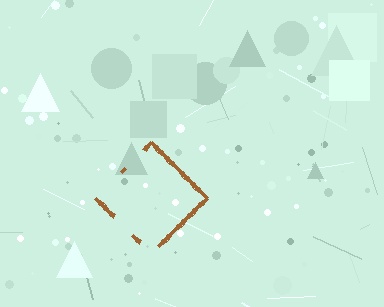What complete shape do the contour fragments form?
The contour fragments form a diamond.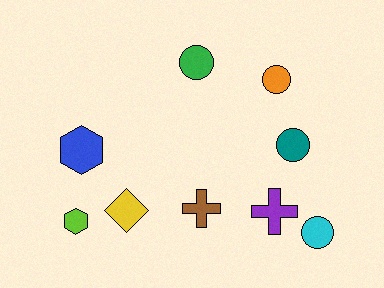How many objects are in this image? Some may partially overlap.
There are 9 objects.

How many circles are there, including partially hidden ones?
There are 4 circles.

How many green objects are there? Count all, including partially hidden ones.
There is 1 green object.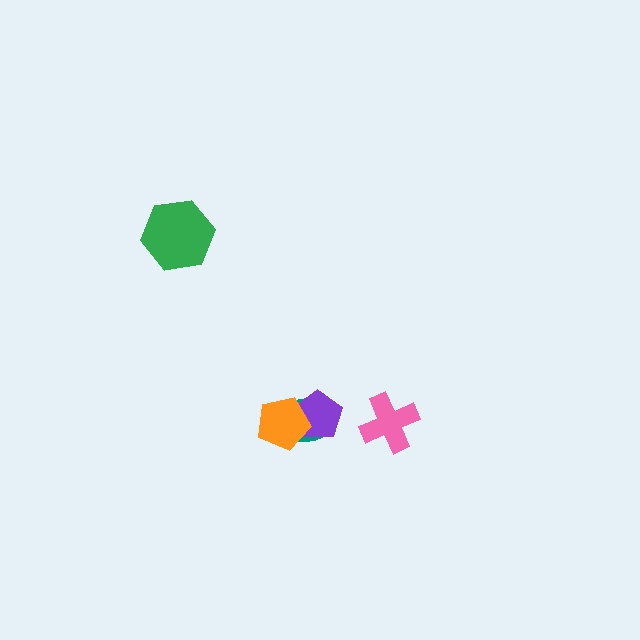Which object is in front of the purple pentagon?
The orange pentagon is in front of the purple pentagon.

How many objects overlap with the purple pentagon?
2 objects overlap with the purple pentagon.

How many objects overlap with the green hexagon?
0 objects overlap with the green hexagon.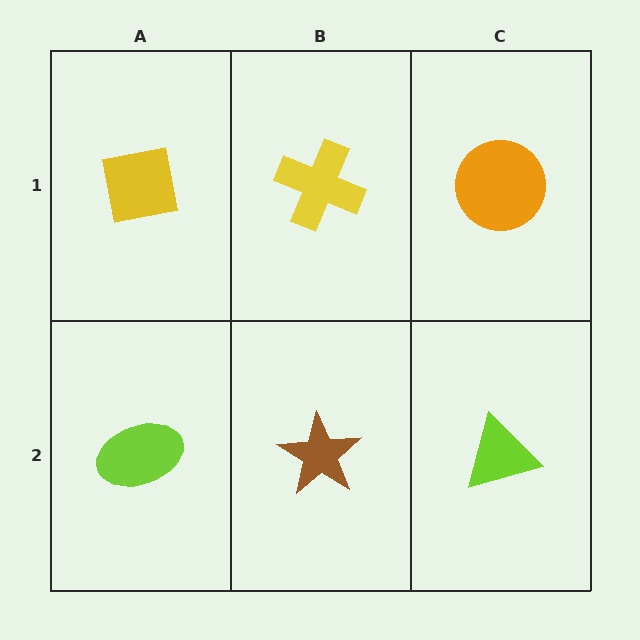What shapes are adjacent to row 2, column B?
A yellow cross (row 1, column B), a lime ellipse (row 2, column A), a lime triangle (row 2, column C).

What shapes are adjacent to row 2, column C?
An orange circle (row 1, column C), a brown star (row 2, column B).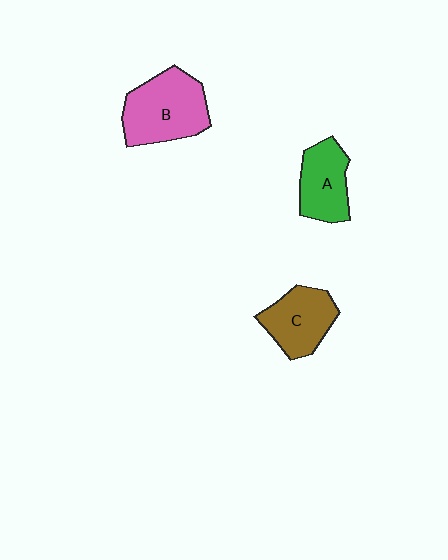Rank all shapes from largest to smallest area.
From largest to smallest: B (pink), C (brown), A (green).